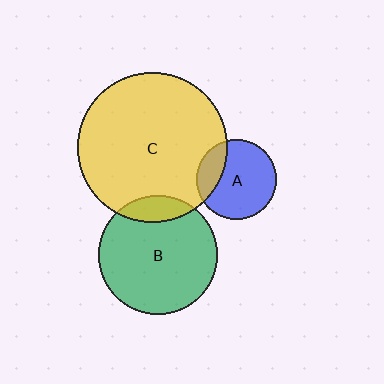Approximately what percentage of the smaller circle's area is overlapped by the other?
Approximately 20%.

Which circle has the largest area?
Circle C (yellow).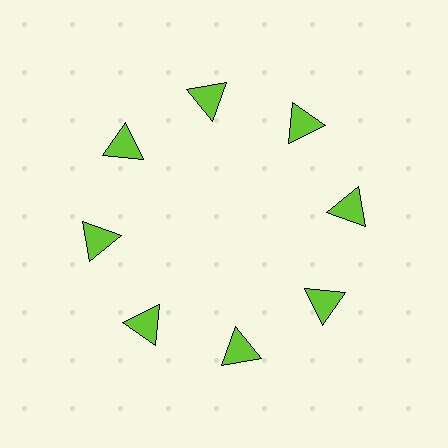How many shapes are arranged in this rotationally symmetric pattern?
There are 8 shapes, arranged in 8 groups of 1.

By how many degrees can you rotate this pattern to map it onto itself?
The pattern maps onto itself every 45 degrees of rotation.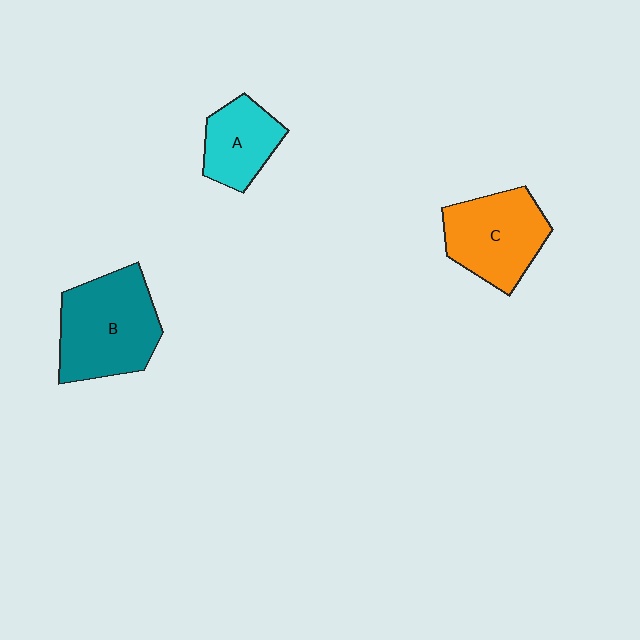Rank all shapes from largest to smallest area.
From largest to smallest: B (teal), C (orange), A (cyan).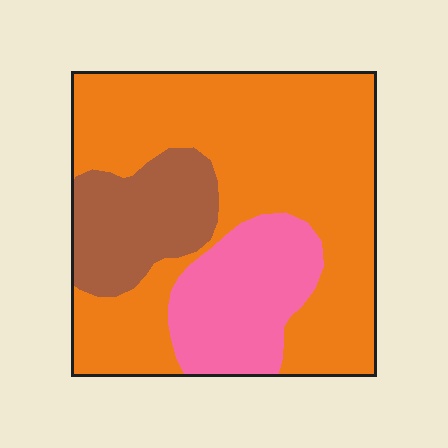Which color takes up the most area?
Orange, at roughly 65%.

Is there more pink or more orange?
Orange.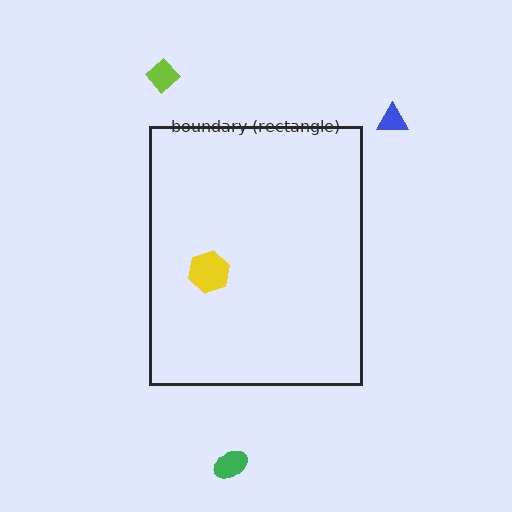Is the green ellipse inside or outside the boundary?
Outside.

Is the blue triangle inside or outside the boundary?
Outside.